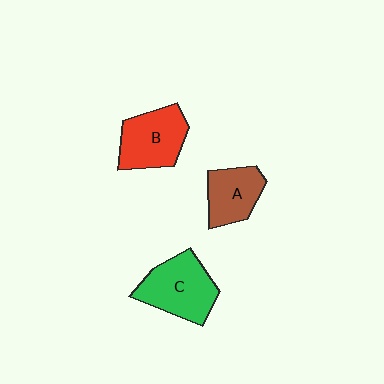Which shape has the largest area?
Shape C (green).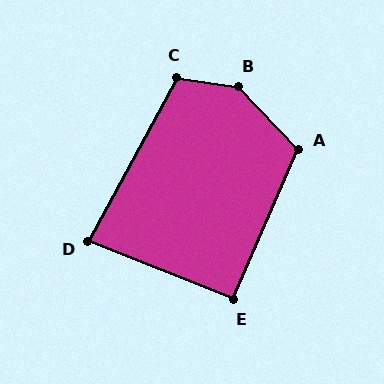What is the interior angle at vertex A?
Approximately 113 degrees (obtuse).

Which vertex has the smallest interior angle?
D, at approximately 83 degrees.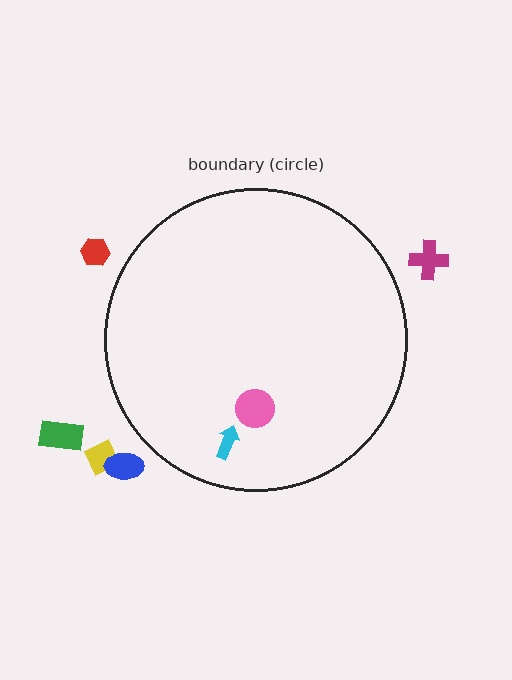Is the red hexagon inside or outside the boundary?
Outside.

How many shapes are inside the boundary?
2 inside, 5 outside.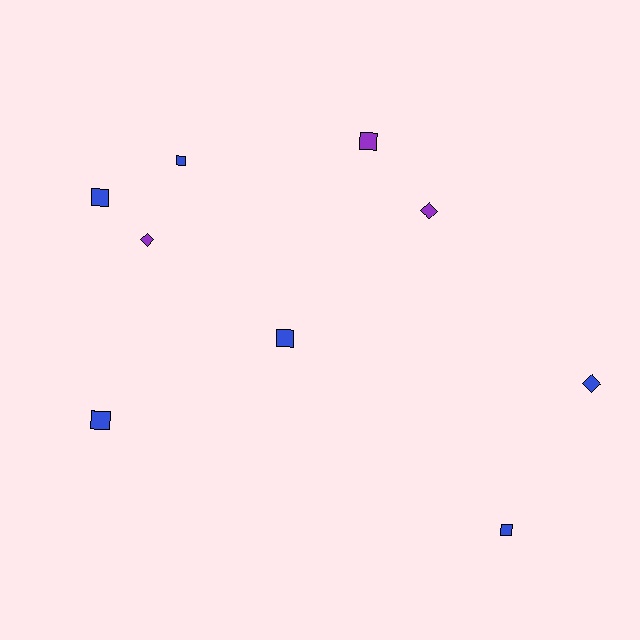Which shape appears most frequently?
Square, with 6 objects.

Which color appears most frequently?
Blue, with 6 objects.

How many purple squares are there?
There is 1 purple square.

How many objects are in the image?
There are 9 objects.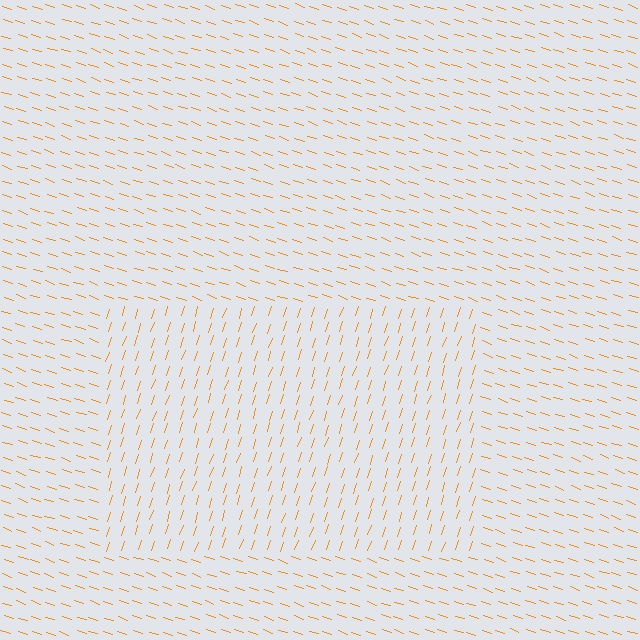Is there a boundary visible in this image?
Yes, there is a texture boundary formed by a change in line orientation.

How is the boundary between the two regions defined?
The boundary is defined purely by a change in line orientation (approximately 90 degrees difference). All lines are the same color and thickness.